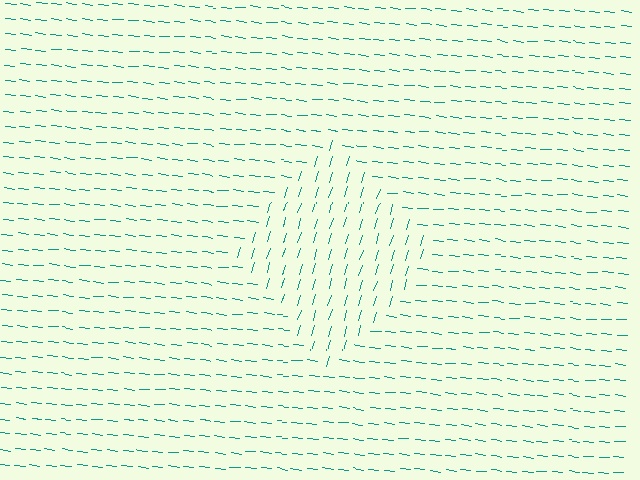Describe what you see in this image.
The image is filled with small teal line segments. A diamond region in the image has lines oriented differently from the surrounding lines, creating a visible texture boundary.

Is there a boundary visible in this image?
Yes, there is a texture boundary formed by a change in line orientation.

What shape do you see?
I see a diamond.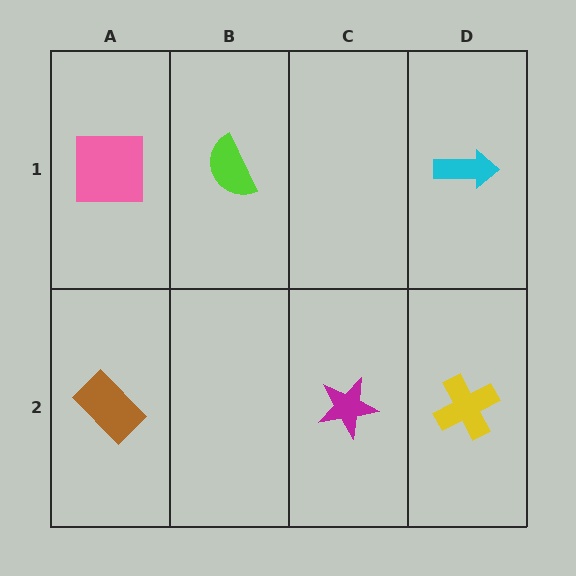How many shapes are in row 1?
3 shapes.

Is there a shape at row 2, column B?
No, that cell is empty.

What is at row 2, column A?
A brown rectangle.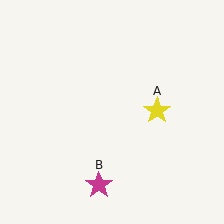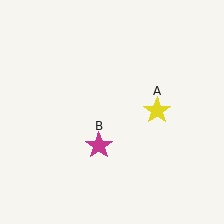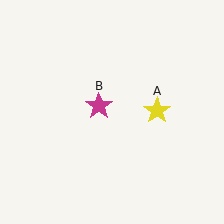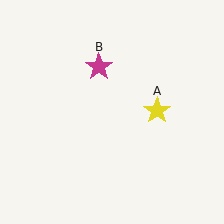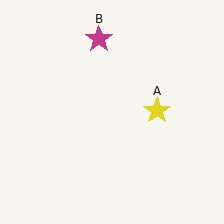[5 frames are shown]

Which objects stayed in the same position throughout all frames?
Yellow star (object A) remained stationary.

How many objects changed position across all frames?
1 object changed position: magenta star (object B).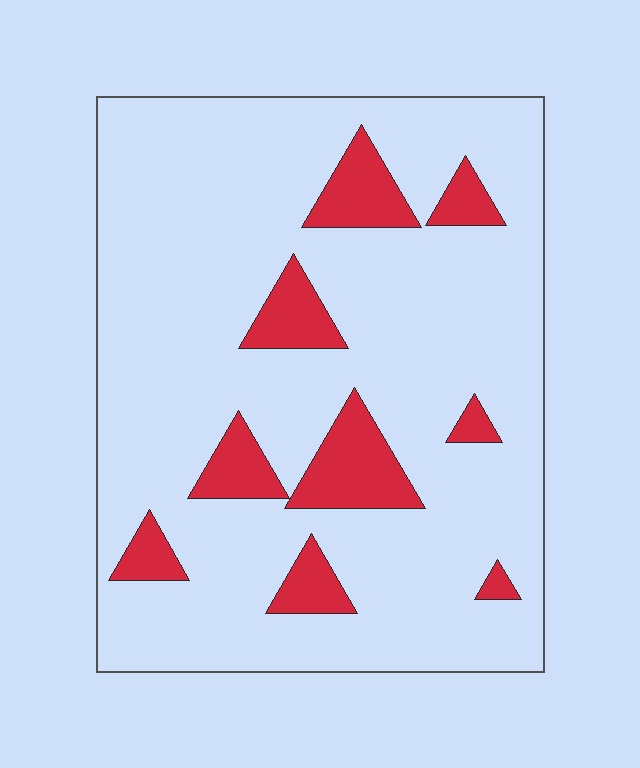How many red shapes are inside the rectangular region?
9.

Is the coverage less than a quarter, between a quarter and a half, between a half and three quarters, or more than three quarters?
Less than a quarter.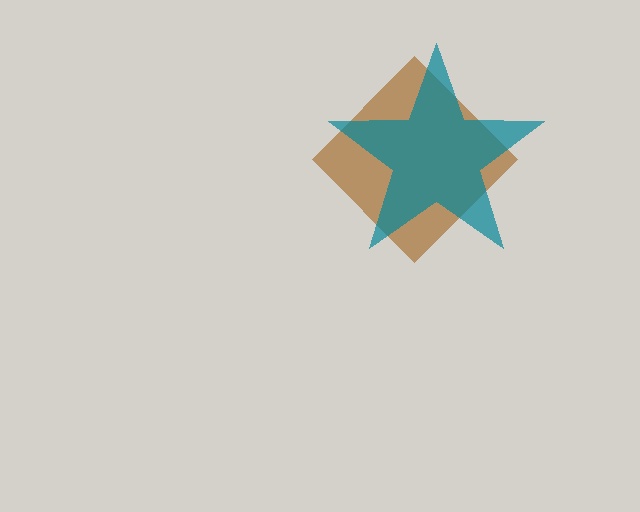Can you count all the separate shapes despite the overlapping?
Yes, there are 2 separate shapes.